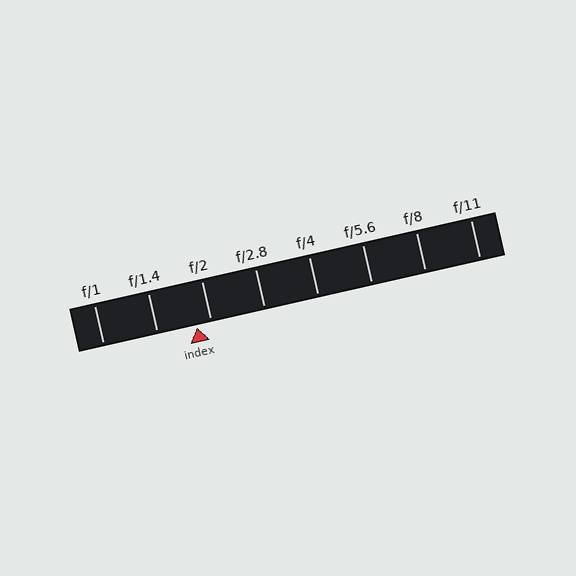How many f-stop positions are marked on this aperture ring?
There are 8 f-stop positions marked.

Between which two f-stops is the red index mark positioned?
The index mark is between f/1.4 and f/2.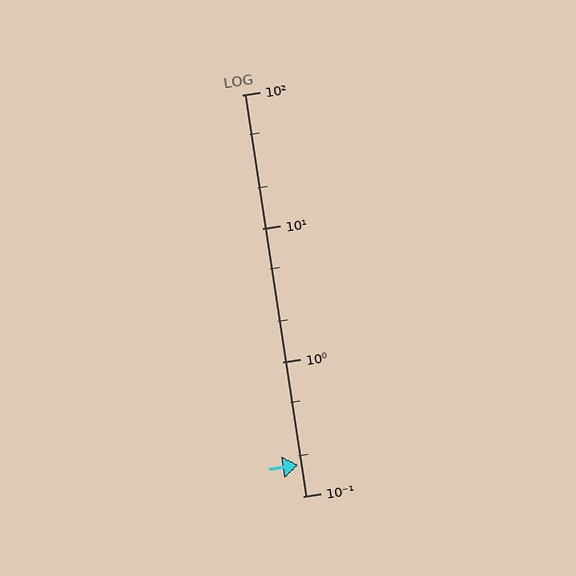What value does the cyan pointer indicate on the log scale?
The pointer indicates approximately 0.17.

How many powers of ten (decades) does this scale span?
The scale spans 3 decades, from 0.1 to 100.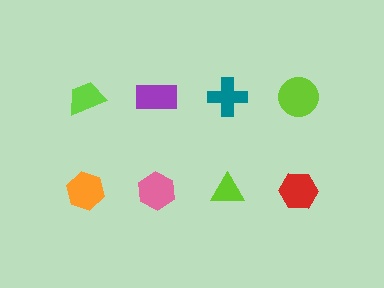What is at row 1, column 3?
A teal cross.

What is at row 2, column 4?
A red hexagon.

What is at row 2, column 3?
A lime triangle.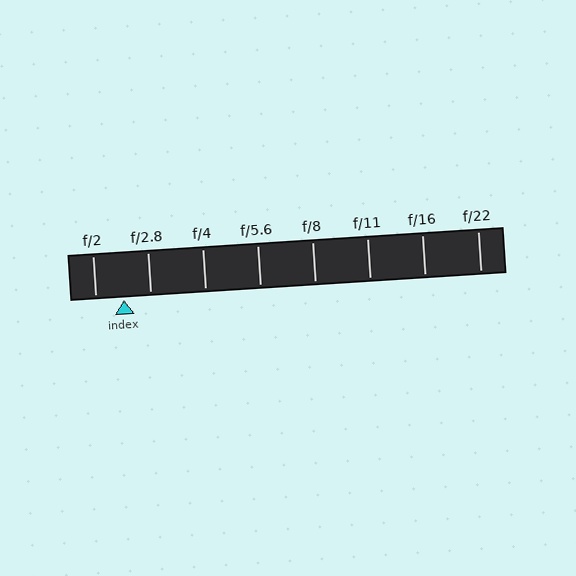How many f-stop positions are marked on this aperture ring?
There are 8 f-stop positions marked.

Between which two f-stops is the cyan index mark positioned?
The index mark is between f/2 and f/2.8.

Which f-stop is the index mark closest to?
The index mark is closest to f/2.8.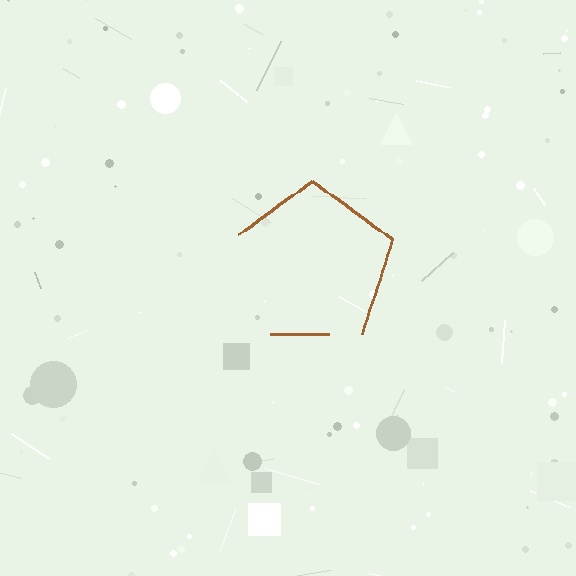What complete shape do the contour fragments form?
The contour fragments form a pentagon.